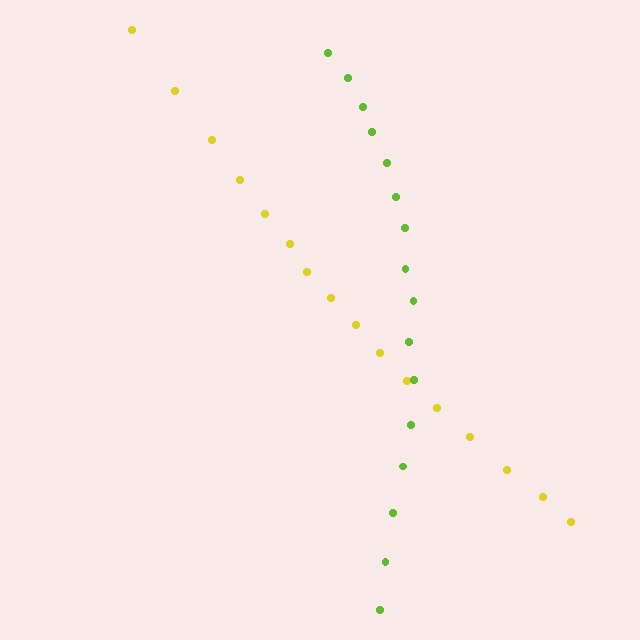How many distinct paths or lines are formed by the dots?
There are 2 distinct paths.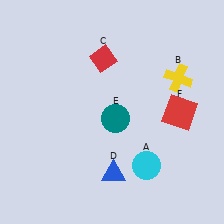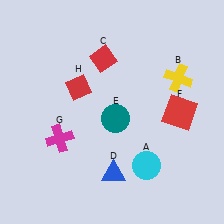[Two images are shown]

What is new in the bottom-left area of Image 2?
A magenta cross (G) was added in the bottom-left area of Image 2.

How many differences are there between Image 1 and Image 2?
There are 2 differences between the two images.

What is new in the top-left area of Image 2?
A red diamond (H) was added in the top-left area of Image 2.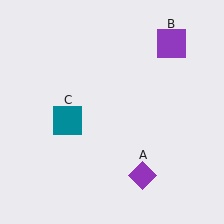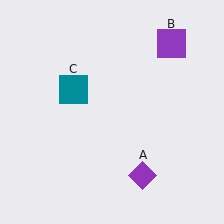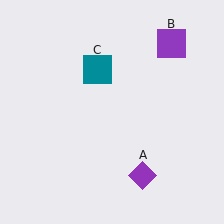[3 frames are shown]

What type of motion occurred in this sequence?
The teal square (object C) rotated clockwise around the center of the scene.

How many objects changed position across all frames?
1 object changed position: teal square (object C).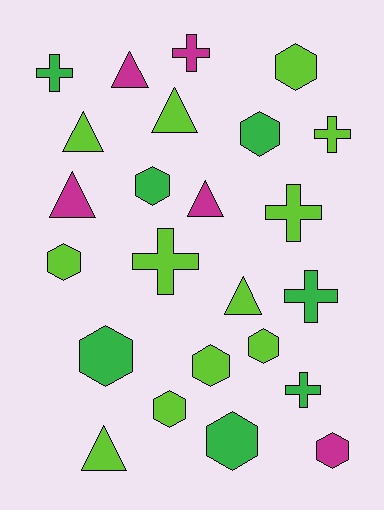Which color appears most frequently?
Lime, with 12 objects.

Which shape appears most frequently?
Hexagon, with 10 objects.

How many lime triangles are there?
There are 4 lime triangles.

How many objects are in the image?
There are 24 objects.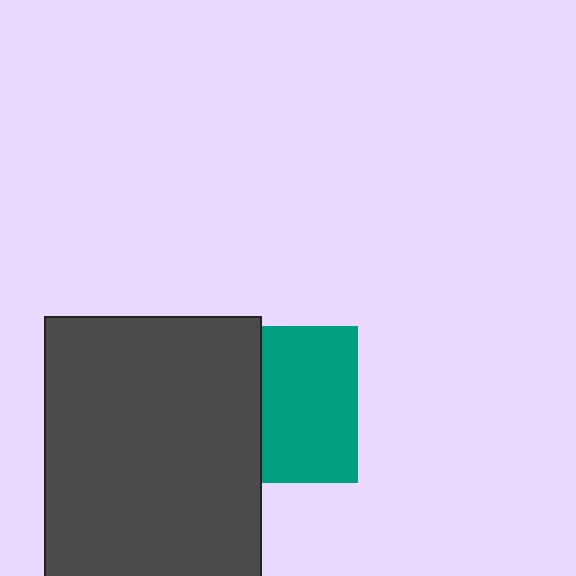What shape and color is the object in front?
The object in front is a dark gray rectangle.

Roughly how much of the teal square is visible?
About half of it is visible (roughly 62%).